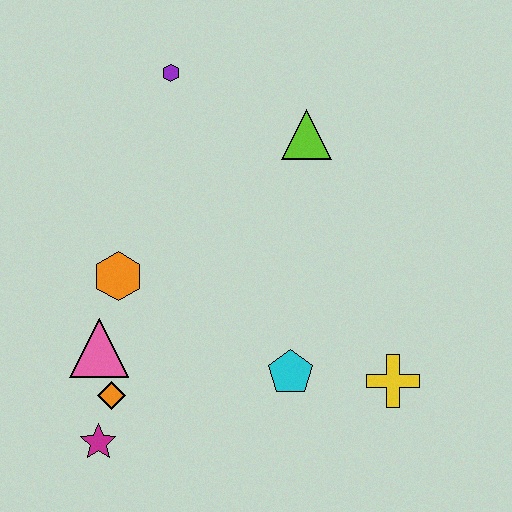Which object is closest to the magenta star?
The orange diamond is closest to the magenta star.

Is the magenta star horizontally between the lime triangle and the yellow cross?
No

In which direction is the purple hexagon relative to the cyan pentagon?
The purple hexagon is above the cyan pentagon.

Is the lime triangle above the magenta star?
Yes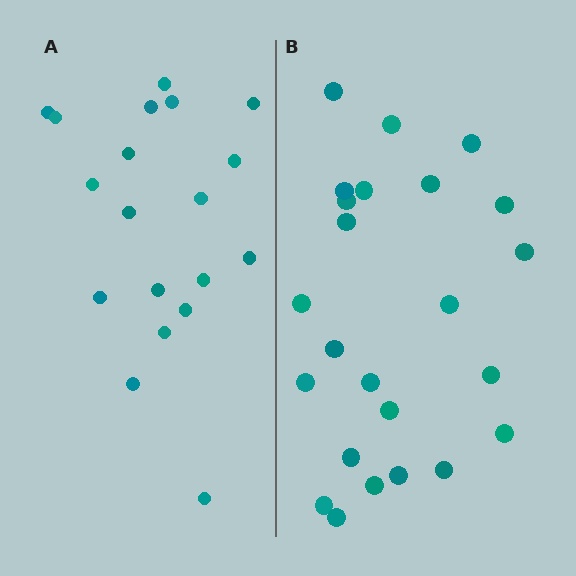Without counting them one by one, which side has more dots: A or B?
Region B (the right region) has more dots.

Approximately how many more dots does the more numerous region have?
Region B has about 5 more dots than region A.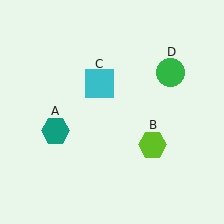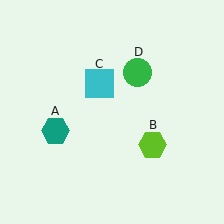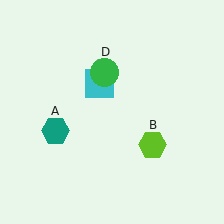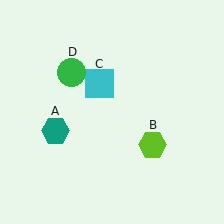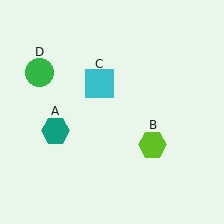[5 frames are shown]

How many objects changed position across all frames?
1 object changed position: green circle (object D).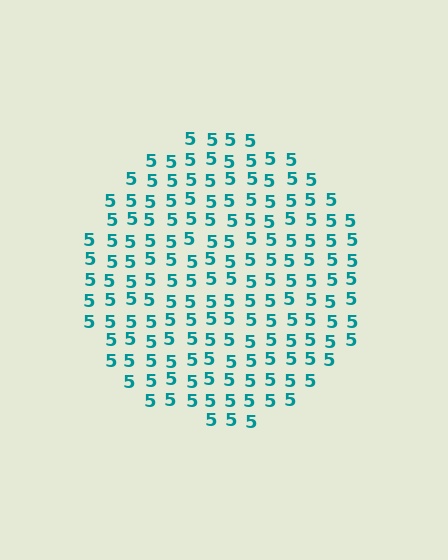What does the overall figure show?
The overall figure shows a circle.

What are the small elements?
The small elements are digit 5's.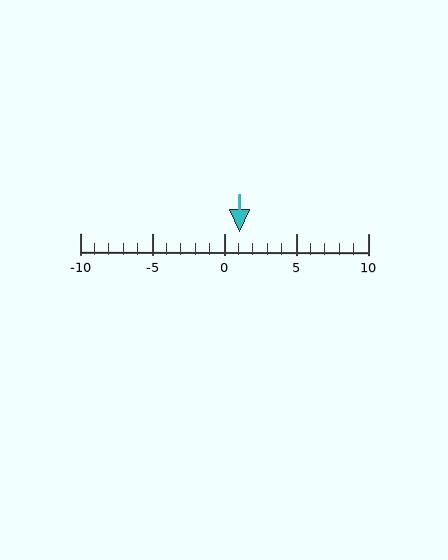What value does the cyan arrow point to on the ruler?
The cyan arrow points to approximately 1.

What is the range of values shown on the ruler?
The ruler shows values from -10 to 10.